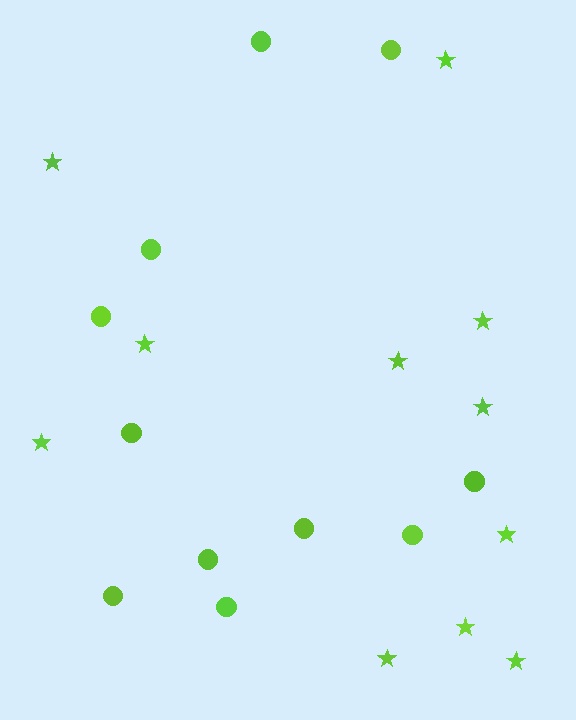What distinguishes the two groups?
There are 2 groups: one group of stars (11) and one group of circles (11).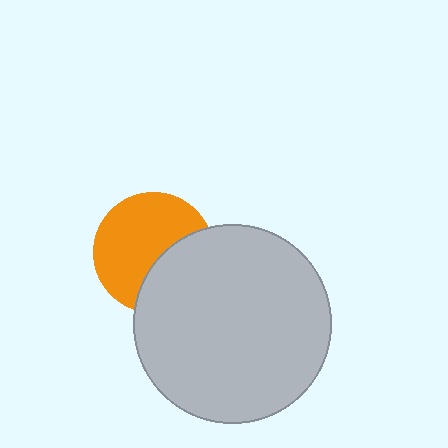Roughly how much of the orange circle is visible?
About half of it is visible (roughly 63%).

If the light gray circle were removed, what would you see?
You would see the complete orange circle.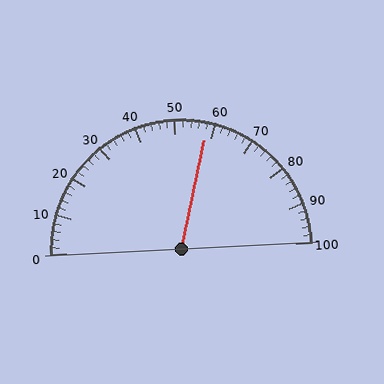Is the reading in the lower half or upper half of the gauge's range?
The reading is in the upper half of the range (0 to 100).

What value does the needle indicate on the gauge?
The needle indicates approximately 58.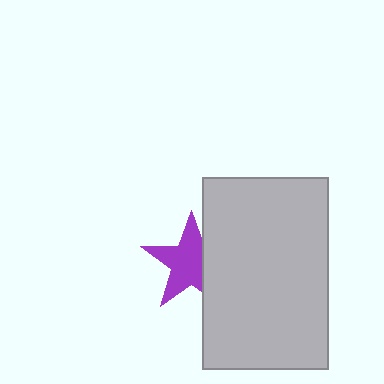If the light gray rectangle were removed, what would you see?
You would see the complete purple star.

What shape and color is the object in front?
The object in front is a light gray rectangle.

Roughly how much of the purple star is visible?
Most of it is visible (roughly 69%).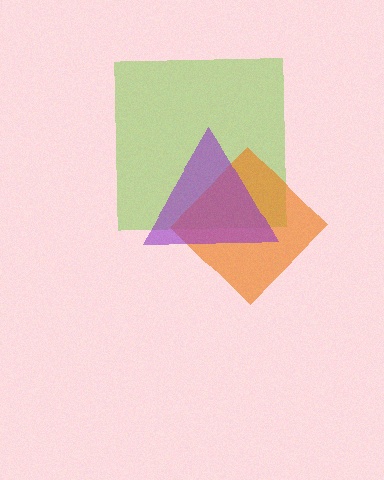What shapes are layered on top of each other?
The layered shapes are: a lime square, an orange diamond, a purple triangle.